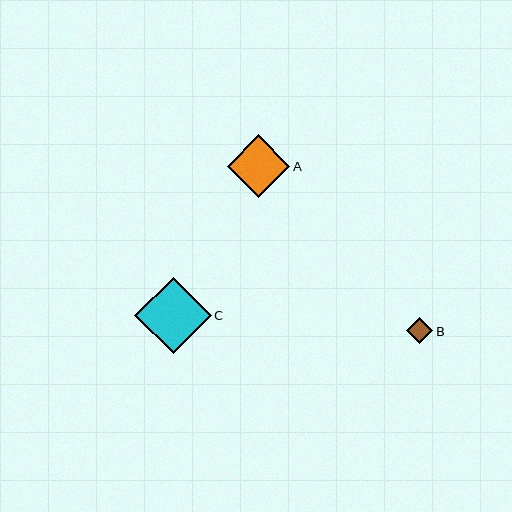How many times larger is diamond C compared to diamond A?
Diamond C is approximately 1.2 times the size of diamond A.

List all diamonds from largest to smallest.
From largest to smallest: C, A, B.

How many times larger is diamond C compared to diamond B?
Diamond C is approximately 2.9 times the size of diamond B.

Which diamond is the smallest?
Diamond B is the smallest with a size of approximately 26 pixels.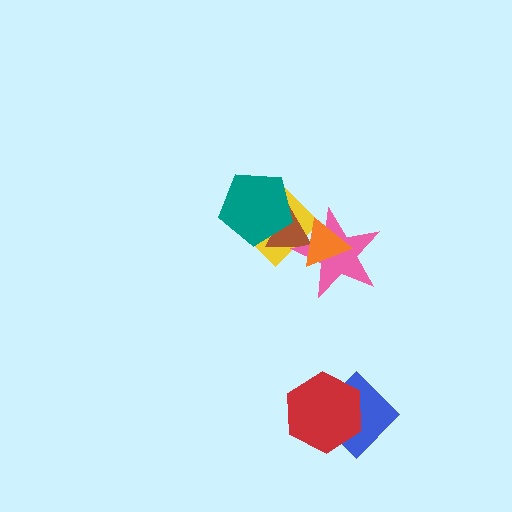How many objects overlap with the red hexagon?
1 object overlaps with the red hexagon.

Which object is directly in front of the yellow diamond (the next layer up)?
The brown triangle is directly in front of the yellow diamond.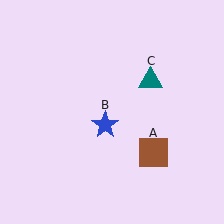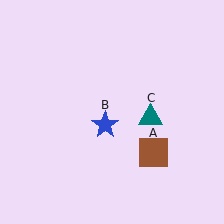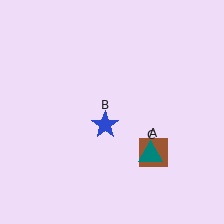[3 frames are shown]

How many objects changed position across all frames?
1 object changed position: teal triangle (object C).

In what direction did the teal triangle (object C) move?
The teal triangle (object C) moved down.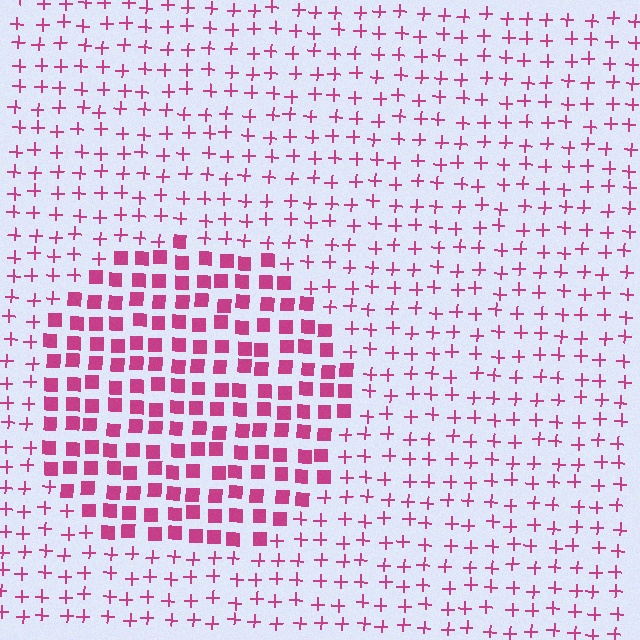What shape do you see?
I see a circle.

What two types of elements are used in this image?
The image uses squares inside the circle region and plus signs outside it.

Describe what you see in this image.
The image is filled with small magenta elements arranged in a uniform grid. A circle-shaped region contains squares, while the surrounding area contains plus signs. The boundary is defined purely by the change in element shape.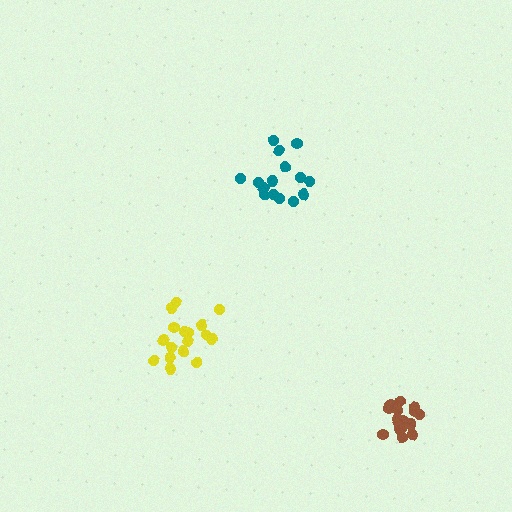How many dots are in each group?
Group 1: 17 dots, Group 2: 15 dots, Group 3: 18 dots (50 total).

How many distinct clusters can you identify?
There are 3 distinct clusters.